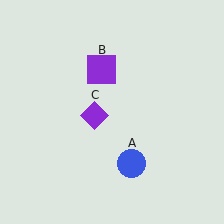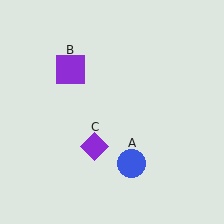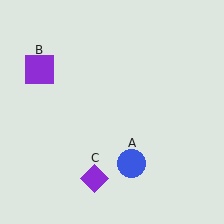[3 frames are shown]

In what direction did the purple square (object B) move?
The purple square (object B) moved left.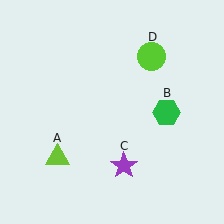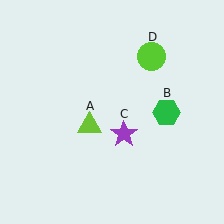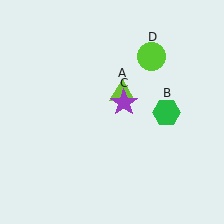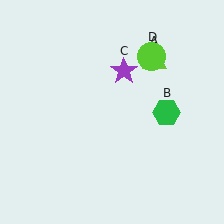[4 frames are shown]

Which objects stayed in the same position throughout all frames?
Green hexagon (object B) and lime circle (object D) remained stationary.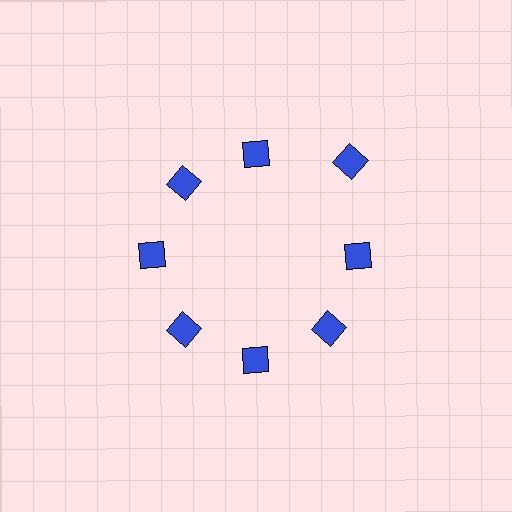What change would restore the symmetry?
The symmetry would be restored by moving it inward, back onto the ring so that all 8 squares sit at equal angles and equal distance from the center.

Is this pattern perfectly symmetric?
No. The 8 blue squares are arranged in a ring, but one element near the 2 o'clock position is pushed outward from the center, breaking the 8-fold rotational symmetry.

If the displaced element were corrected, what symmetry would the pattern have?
It would have 8-fold rotational symmetry — the pattern would map onto itself every 45 degrees.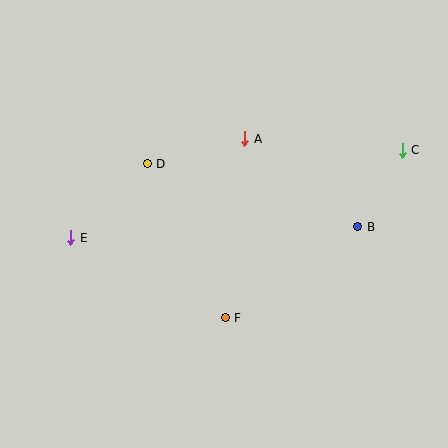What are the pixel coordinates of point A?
Point A is at (245, 139).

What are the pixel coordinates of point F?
Point F is at (225, 318).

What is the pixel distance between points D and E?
The distance between D and E is 106 pixels.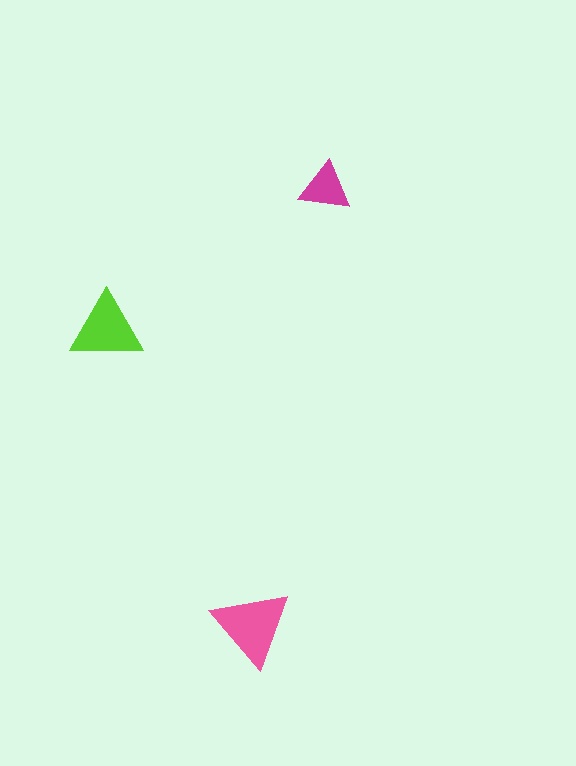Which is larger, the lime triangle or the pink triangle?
The pink one.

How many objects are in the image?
There are 3 objects in the image.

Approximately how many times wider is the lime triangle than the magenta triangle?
About 1.5 times wider.